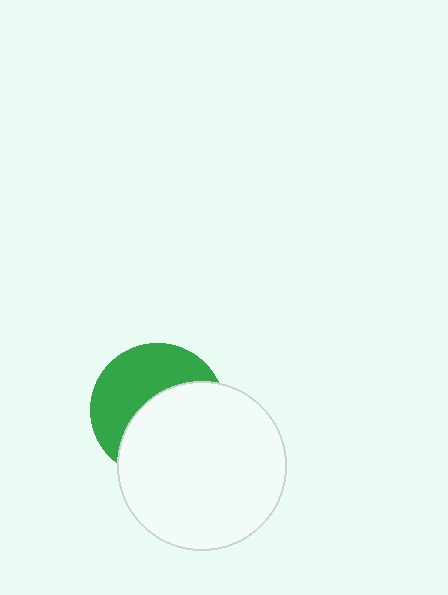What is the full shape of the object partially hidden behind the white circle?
The partially hidden object is a green circle.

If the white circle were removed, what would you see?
You would see the complete green circle.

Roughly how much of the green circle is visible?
About half of it is visible (roughly 47%).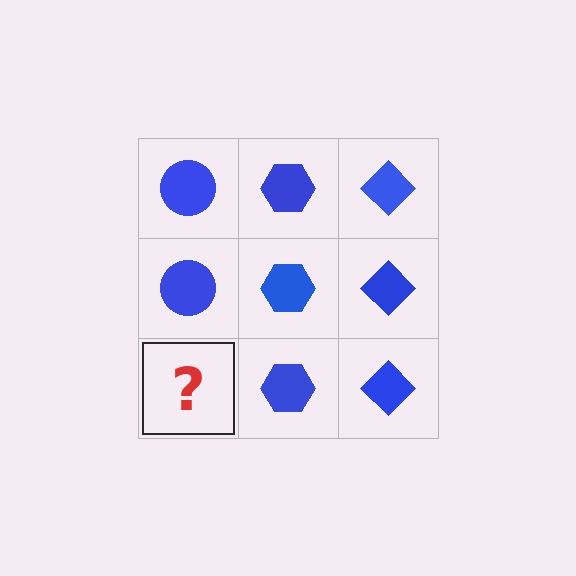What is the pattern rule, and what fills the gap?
The rule is that each column has a consistent shape. The gap should be filled with a blue circle.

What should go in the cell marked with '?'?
The missing cell should contain a blue circle.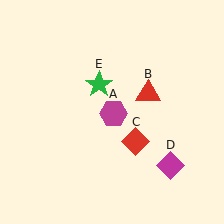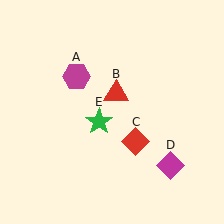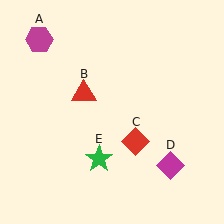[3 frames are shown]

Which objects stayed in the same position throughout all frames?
Red diamond (object C) and magenta diamond (object D) remained stationary.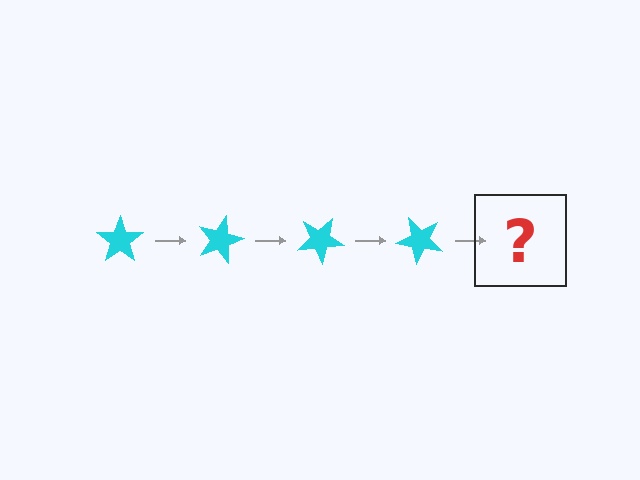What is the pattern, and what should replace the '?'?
The pattern is that the star rotates 15 degrees each step. The '?' should be a cyan star rotated 60 degrees.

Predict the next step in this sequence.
The next step is a cyan star rotated 60 degrees.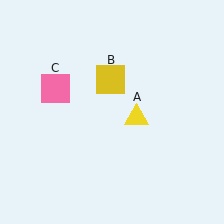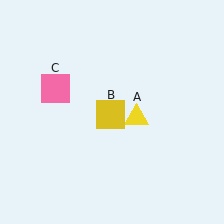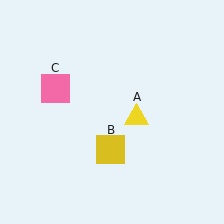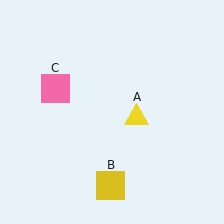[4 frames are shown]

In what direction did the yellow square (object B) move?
The yellow square (object B) moved down.